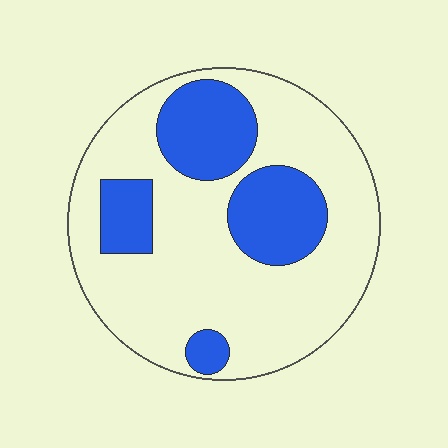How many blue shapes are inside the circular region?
4.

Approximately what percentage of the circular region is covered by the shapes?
Approximately 30%.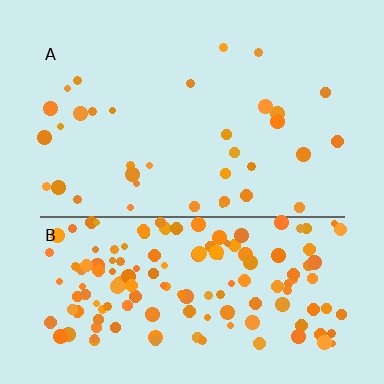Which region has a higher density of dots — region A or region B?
B (the bottom).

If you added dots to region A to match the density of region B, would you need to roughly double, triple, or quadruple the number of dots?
Approximately quadruple.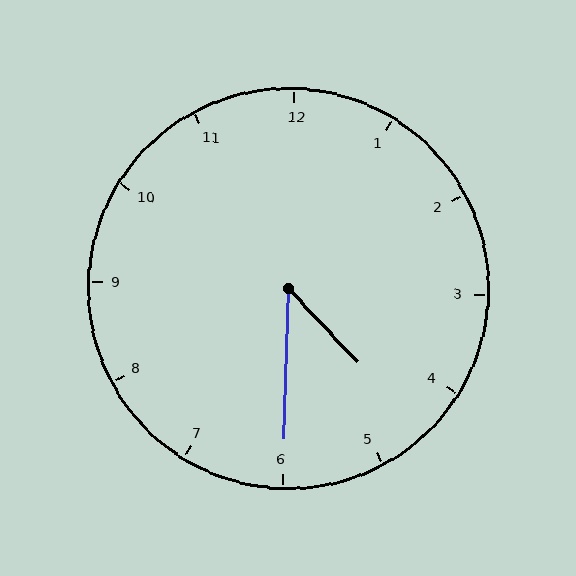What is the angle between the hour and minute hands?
Approximately 45 degrees.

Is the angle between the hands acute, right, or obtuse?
It is acute.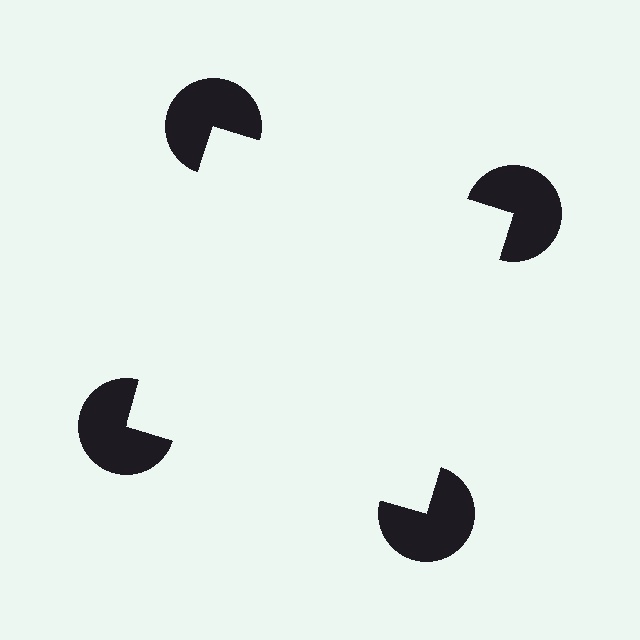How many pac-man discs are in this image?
There are 4 — one at each vertex of the illusory square.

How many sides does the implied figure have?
4 sides.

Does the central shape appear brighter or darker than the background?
It typically appears slightly brighter than the background, even though no actual brightness change is drawn.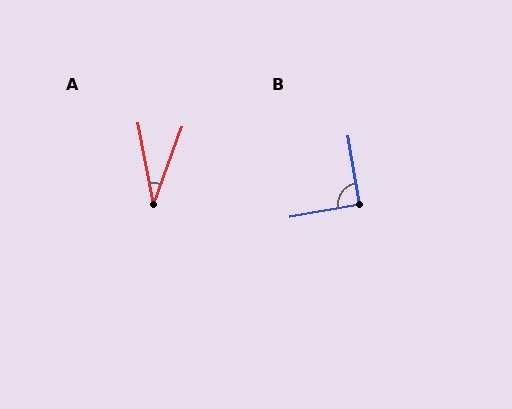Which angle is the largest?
B, at approximately 90 degrees.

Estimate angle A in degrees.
Approximately 31 degrees.